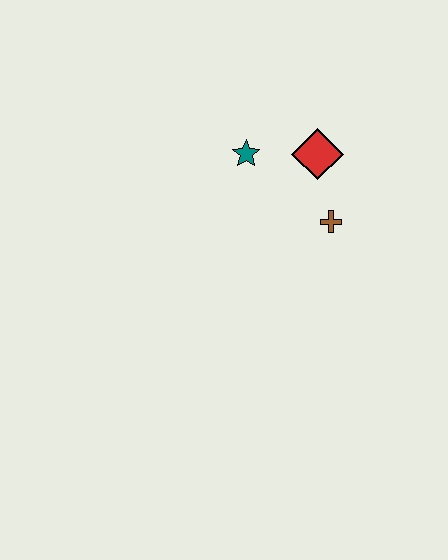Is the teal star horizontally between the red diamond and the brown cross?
No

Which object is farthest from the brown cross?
The teal star is farthest from the brown cross.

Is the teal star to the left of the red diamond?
Yes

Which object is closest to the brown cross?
The red diamond is closest to the brown cross.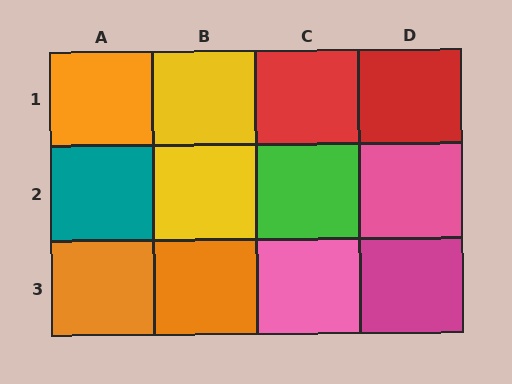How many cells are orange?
3 cells are orange.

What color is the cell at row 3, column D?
Magenta.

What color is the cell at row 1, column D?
Red.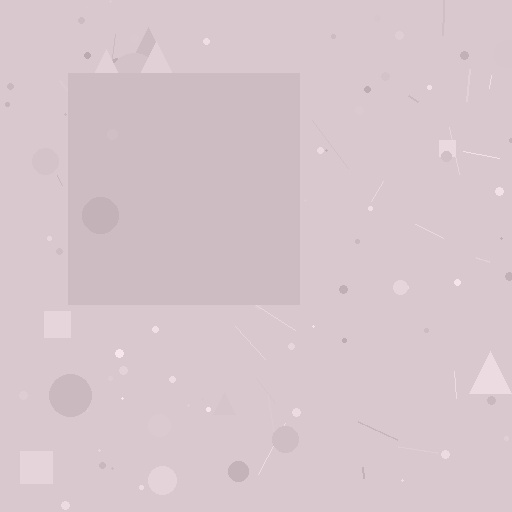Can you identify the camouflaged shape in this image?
The camouflaged shape is a square.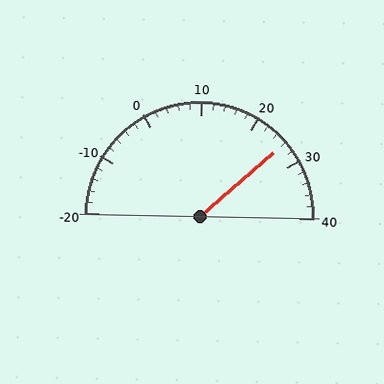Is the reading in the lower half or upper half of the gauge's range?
The reading is in the upper half of the range (-20 to 40).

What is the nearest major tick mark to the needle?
The nearest major tick mark is 30.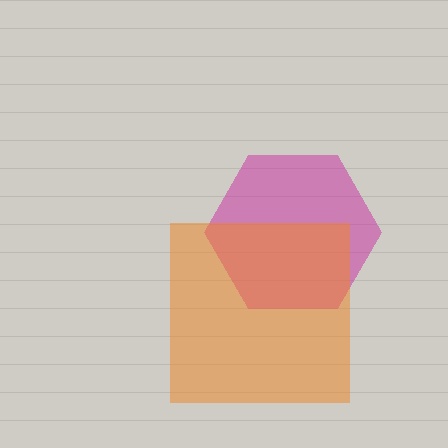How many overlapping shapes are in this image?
There are 2 overlapping shapes in the image.